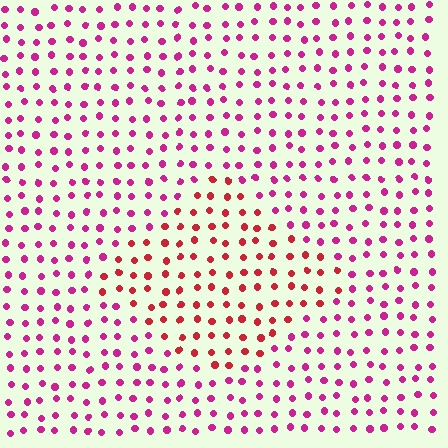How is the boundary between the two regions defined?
The boundary is defined purely by a slight shift in hue (about 33 degrees). Spacing, size, and orientation are identical on both sides.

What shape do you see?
I see a diamond.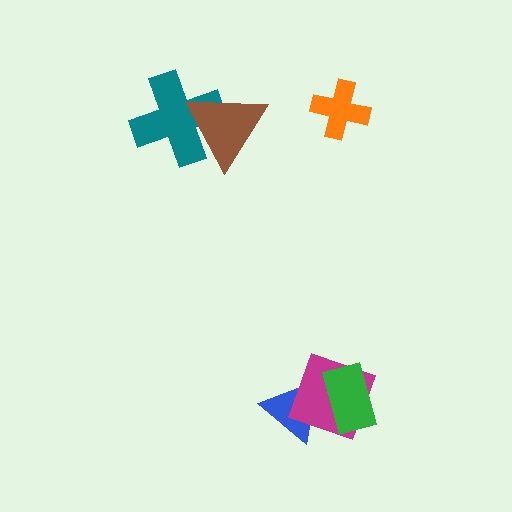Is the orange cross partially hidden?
No, no other shape covers it.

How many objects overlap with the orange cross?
0 objects overlap with the orange cross.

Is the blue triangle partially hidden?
Yes, it is partially covered by another shape.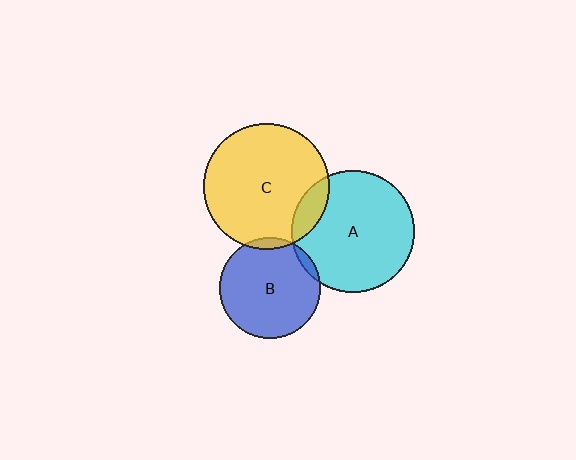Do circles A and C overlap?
Yes.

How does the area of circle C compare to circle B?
Approximately 1.5 times.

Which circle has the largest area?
Circle C (yellow).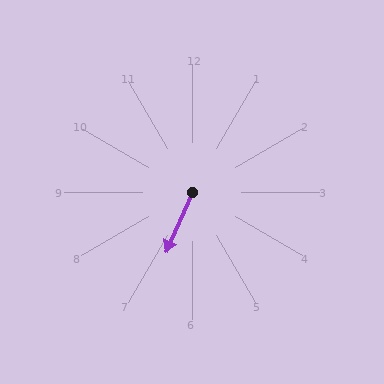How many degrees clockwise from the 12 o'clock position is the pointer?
Approximately 204 degrees.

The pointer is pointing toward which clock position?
Roughly 7 o'clock.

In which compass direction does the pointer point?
Southwest.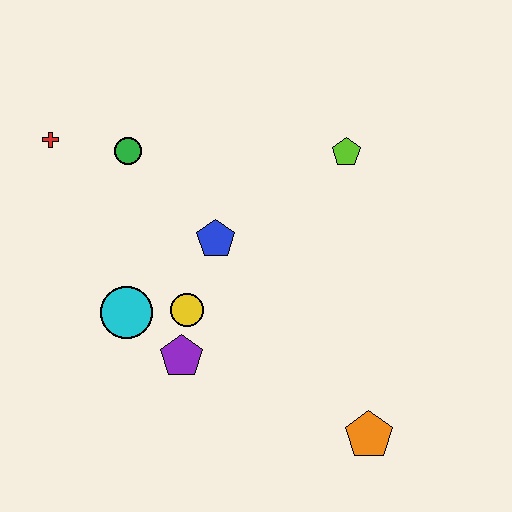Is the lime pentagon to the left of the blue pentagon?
No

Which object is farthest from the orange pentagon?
The red cross is farthest from the orange pentagon.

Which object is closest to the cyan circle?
The yellow circle is closest to the cyan circle.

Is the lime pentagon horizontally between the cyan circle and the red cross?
No